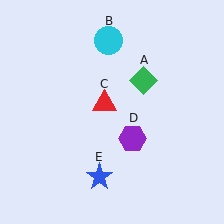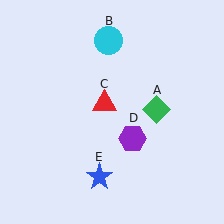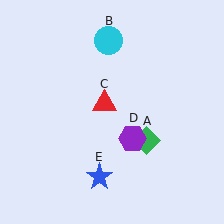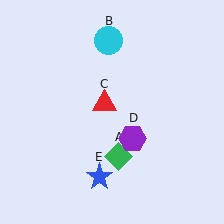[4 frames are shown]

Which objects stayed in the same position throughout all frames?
Cyan circle (object B) and red triangle (object C) and purple hexagon (object D) and blue star (object E) remained stationary.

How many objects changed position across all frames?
1 object changed position: green diamond (object A).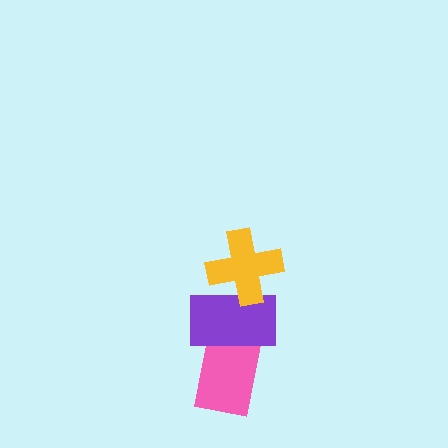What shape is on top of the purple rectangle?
The yellow cross is on top of the purple rectangle.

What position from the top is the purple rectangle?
The purple rectangle is 2nd from the top.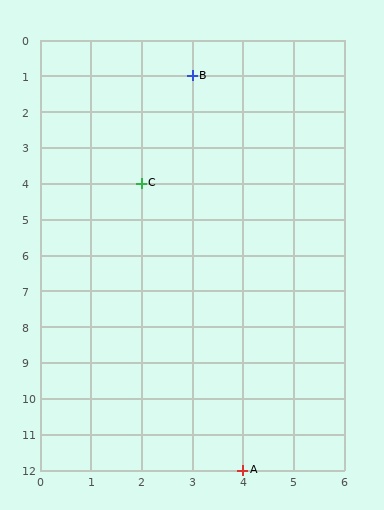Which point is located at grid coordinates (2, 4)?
Point C is at (2, 4).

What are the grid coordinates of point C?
Point C is at grid coordinates (2, 4).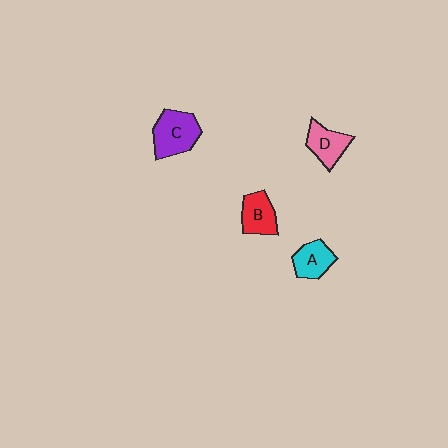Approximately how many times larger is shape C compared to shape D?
Approximately 1.4 times.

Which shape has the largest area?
Shape C (purple).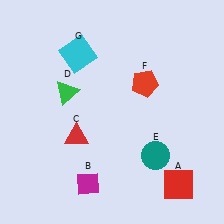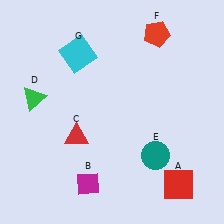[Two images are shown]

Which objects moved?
The objects that moved are: the green triangle (D), the red pentagon (F).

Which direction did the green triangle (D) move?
The green triangle (D) moved left.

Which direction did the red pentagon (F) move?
The red pentagon (F) moved up.